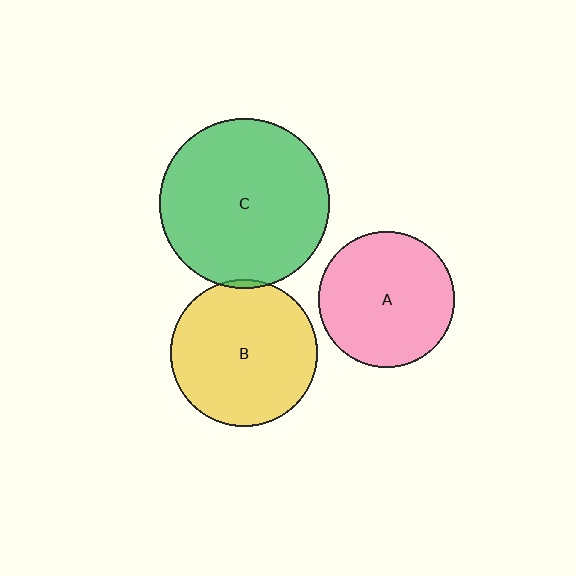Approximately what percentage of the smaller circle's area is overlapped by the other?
Approximately 5%.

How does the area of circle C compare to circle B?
Approximately 1.3 times.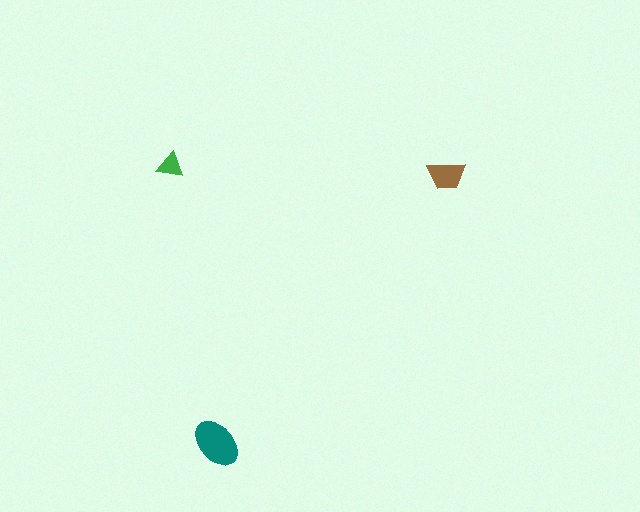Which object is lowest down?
The teal ellipse is bottommost.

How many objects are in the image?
There are 3 objects in the image.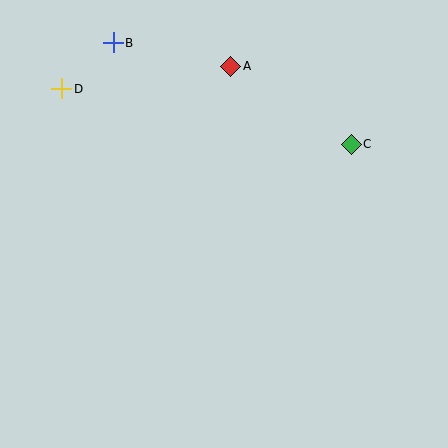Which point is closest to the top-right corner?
Point C is closest to the top-right corner.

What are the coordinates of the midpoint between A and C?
The midpoint between A and C is at (291, 105).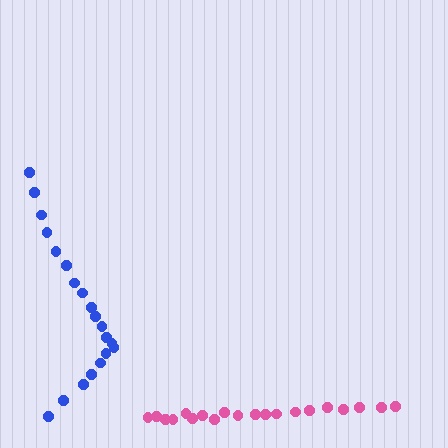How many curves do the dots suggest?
There are 2 distinct paths.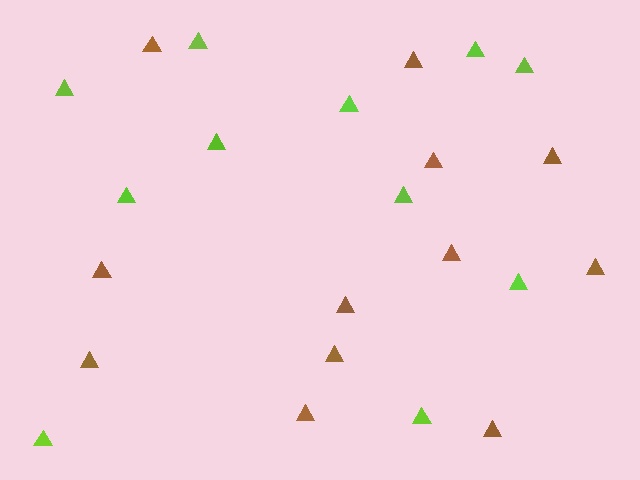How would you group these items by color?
There are 2 groups: one group of lime triangles (11) and one group of brown triangles (12).